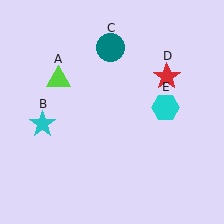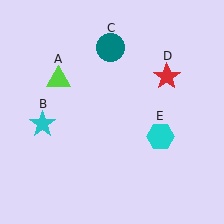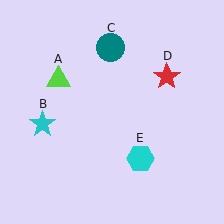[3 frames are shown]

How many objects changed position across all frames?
1 object changed position: cyan hexagon (object E).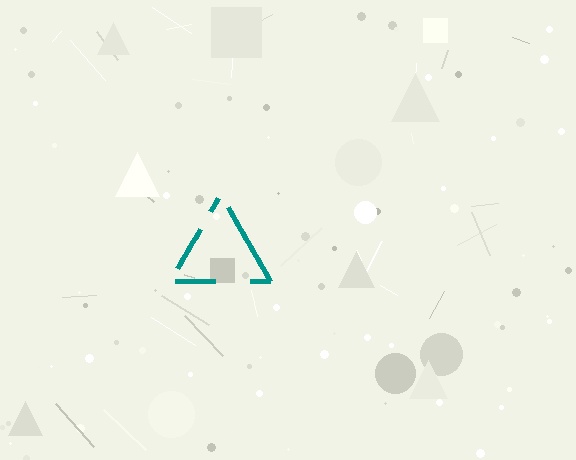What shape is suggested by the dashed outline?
The dashed outline suggests a triangle.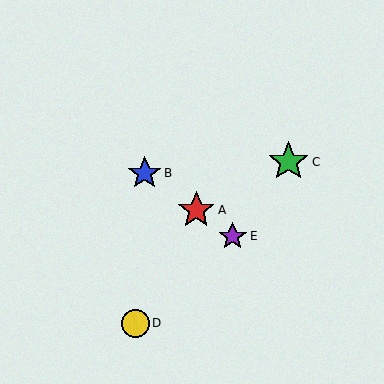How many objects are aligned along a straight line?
3 objects (A, B, E) are aligned along a straight line.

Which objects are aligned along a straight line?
Objects A, B, E are aligned along a straight line.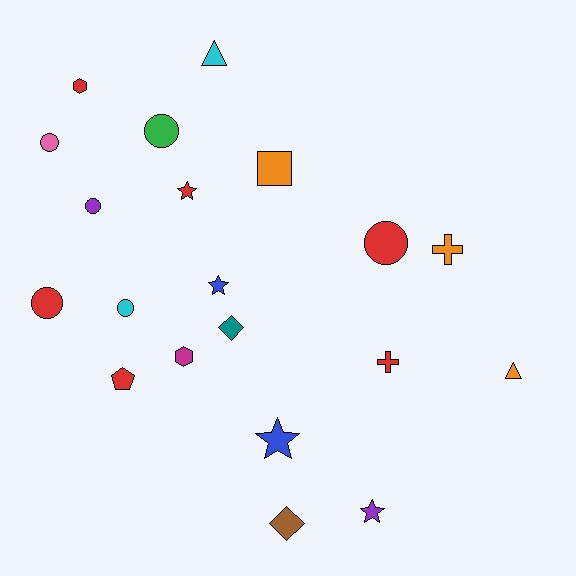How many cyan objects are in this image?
There are 2 cyan objects.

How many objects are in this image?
There are 20 objects.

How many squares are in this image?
There is 1 square.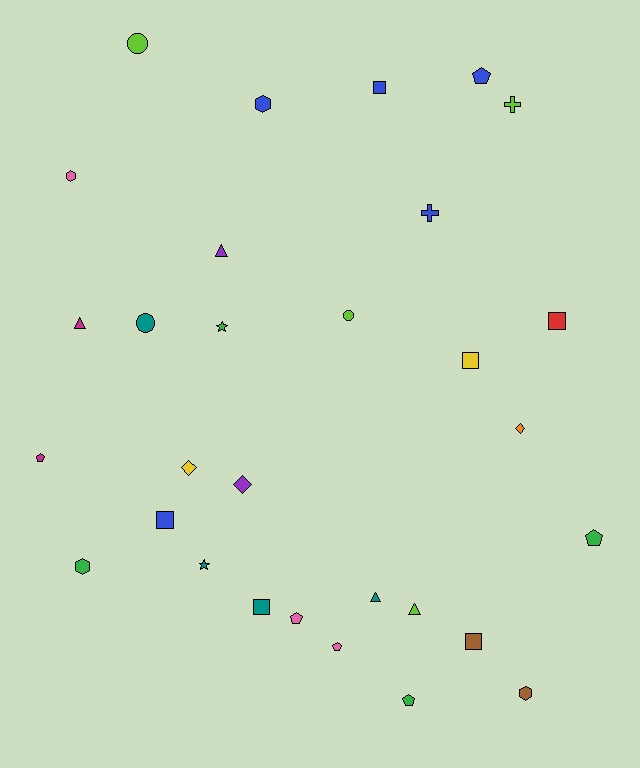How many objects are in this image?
There are 30 objects.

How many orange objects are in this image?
There is 1 orange object.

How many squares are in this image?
There are 6 squares.